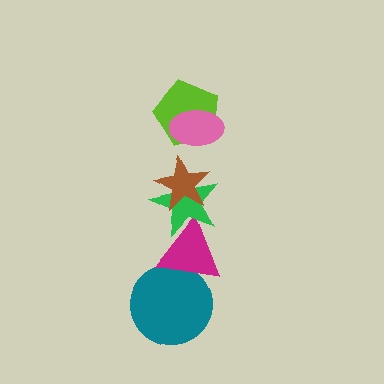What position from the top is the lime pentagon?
The lime pentagon is 2nd from the top.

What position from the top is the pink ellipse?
The pink ellipse is 1st from the top.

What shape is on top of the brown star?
The lime pentagon is on top of the brown star.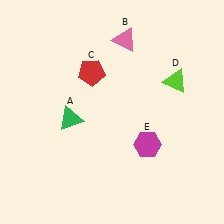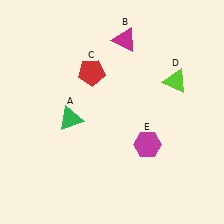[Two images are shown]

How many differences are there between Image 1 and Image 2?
There is 1 difference between the two images.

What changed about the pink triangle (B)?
In Image 1, B is pink. In Image 2, it changed to magenta.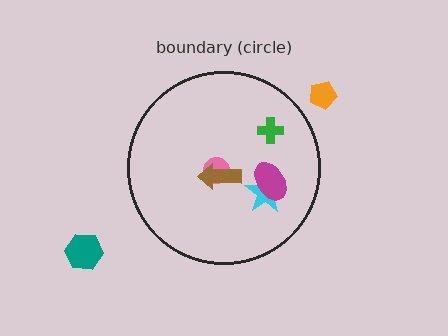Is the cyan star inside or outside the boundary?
Inside.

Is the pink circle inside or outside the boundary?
Inside.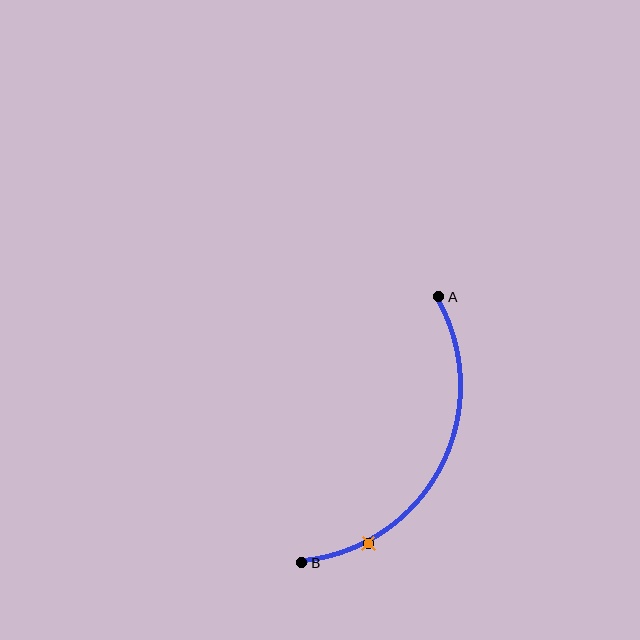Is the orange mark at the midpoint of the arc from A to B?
No. The orange mark lies on the arc but is closer to endpoint B. The arc midpoint would be at the point on the curve equidistant along the arc from both A and B.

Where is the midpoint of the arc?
The arc midpoint is the point on the curve farthest from the straight line joining A and B. It sits to the right of that line.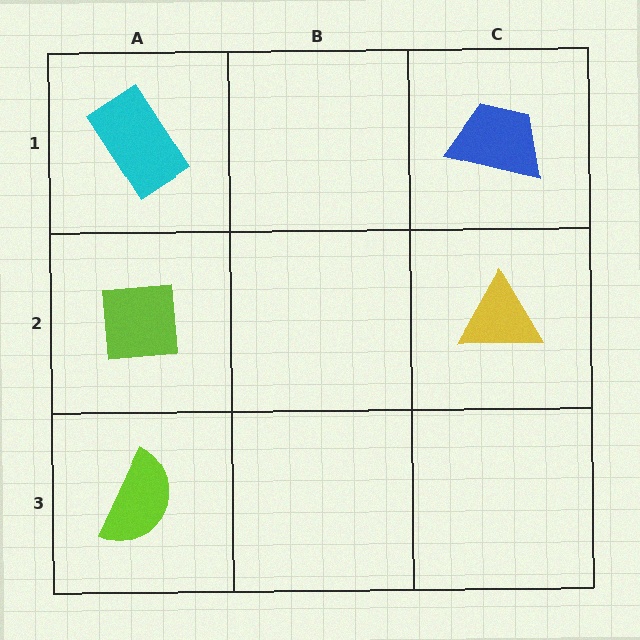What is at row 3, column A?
A lime semicircle.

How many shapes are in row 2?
2 shapes.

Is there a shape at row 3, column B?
No, that cell is empty.